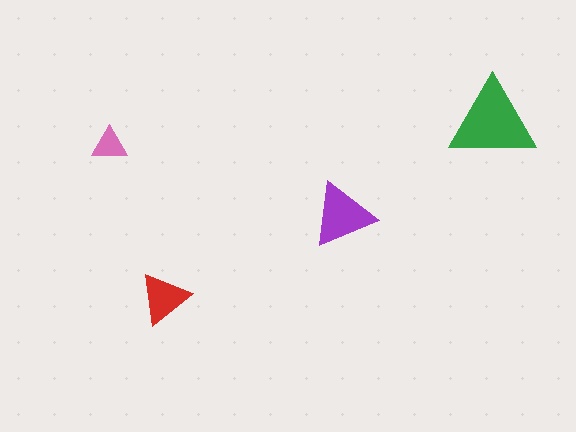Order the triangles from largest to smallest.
the green one, the purple one, the red one, the pink one.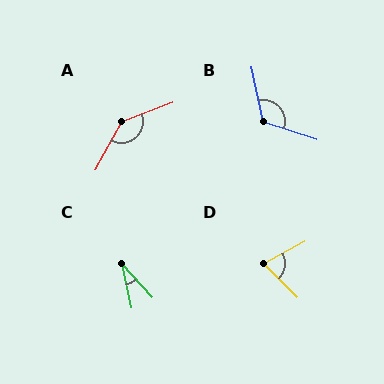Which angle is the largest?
A, at approximately 140 degrees.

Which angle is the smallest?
C, at approximately 29 degrees.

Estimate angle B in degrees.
Approximately 120 degrees.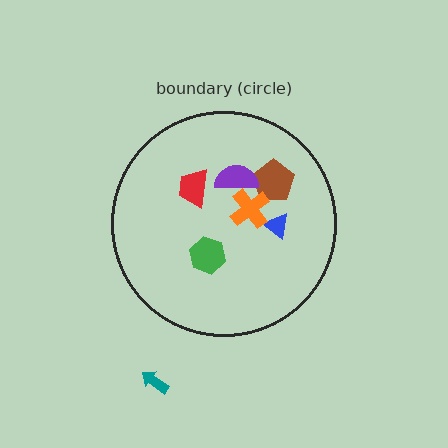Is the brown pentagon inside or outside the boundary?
Inside.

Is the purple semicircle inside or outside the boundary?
Inside.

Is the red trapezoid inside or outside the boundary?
Inside.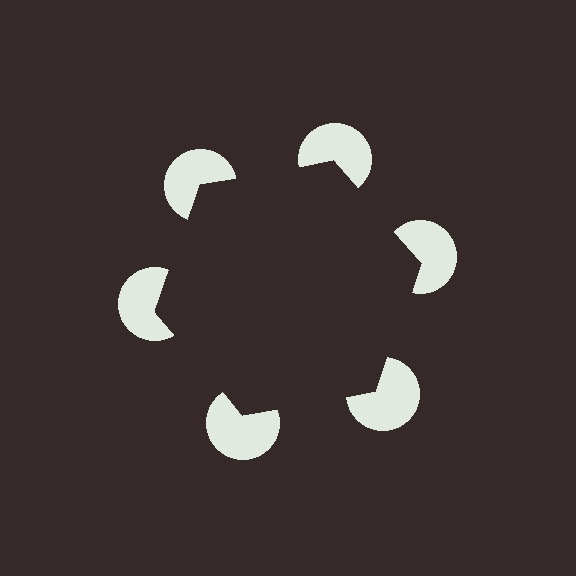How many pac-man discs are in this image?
There are 6 — one at each vertex of the illusory hexagon.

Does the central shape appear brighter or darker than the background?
It typically appears slightly darker than the background, even though no actual brightness change is drawn.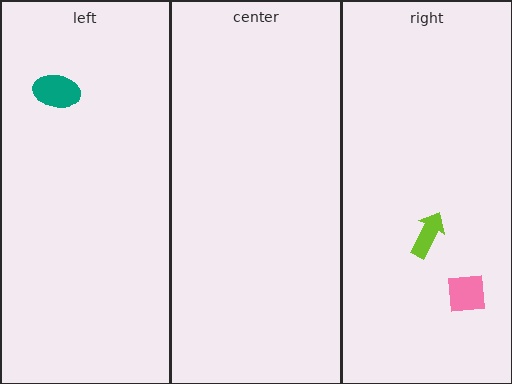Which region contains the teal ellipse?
The left region.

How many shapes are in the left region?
1.